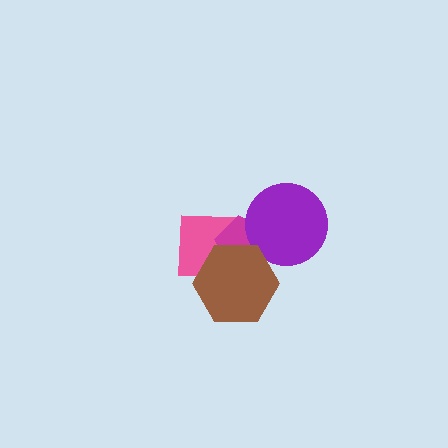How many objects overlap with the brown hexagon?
2 objects overlap with the brown hexagon.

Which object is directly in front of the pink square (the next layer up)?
The magenta pentagon is directly in front of the pink square.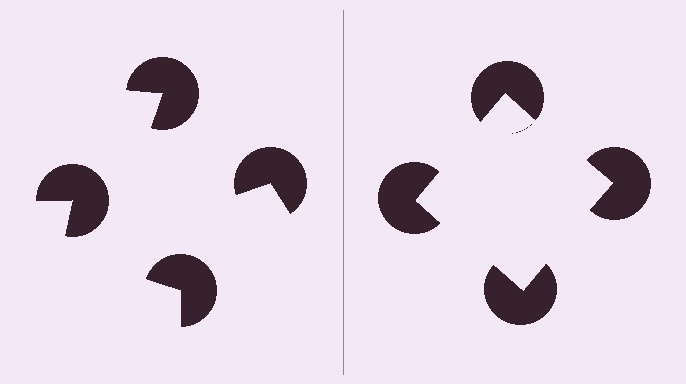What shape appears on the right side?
An illusory square.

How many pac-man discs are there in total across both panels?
8 — 4 on each side.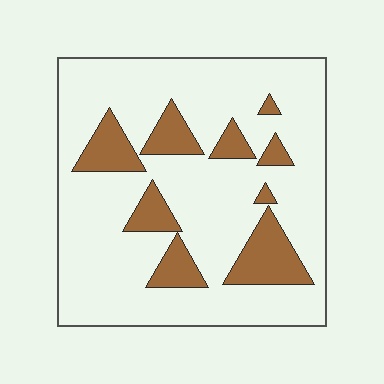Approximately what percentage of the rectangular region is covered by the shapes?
Approximately 20%.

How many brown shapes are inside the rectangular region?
9.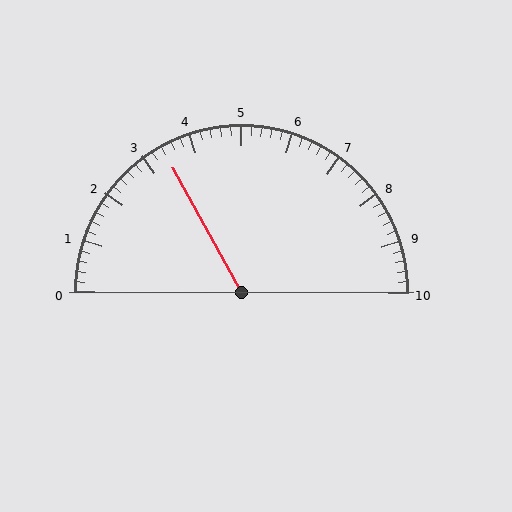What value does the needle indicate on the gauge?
The needle indicates approximately 3.4.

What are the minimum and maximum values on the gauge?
The gauge ranges from 0 to 10.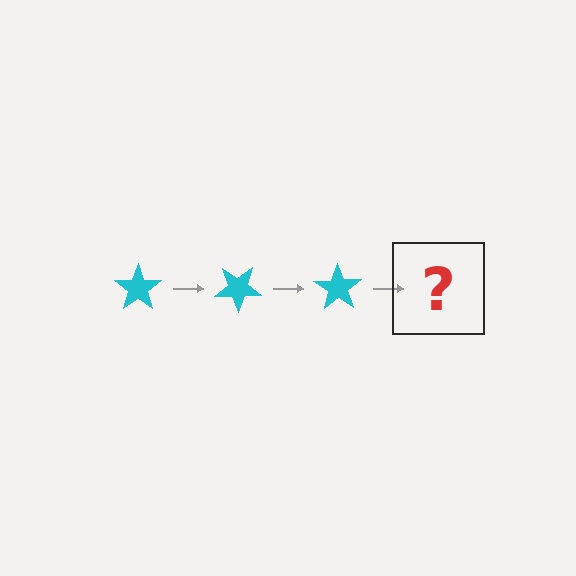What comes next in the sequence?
The next element should be a cyan star rotated 105 degrees.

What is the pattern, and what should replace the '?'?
The pattern is that the star rotates 35 degrees each step. The '?' should be a cyan star rotated 105 degrees.